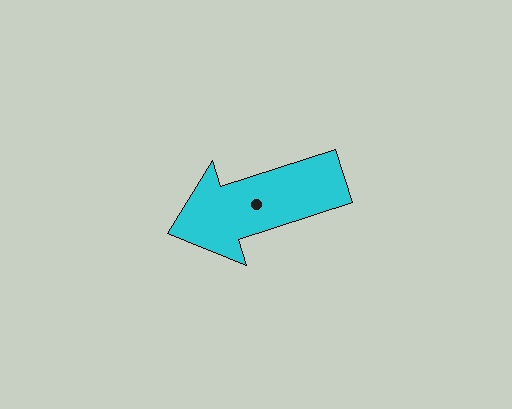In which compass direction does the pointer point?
West.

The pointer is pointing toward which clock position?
Roughly 8 o'clock.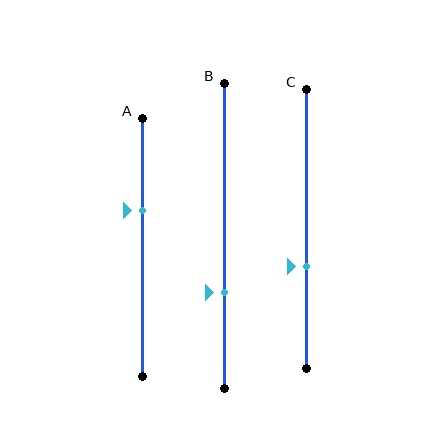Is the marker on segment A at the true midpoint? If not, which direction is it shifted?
No, the marker on segment A is shifted upward by about 14% of the segment length.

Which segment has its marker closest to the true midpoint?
Segment C has its marker closest to the true midpoint.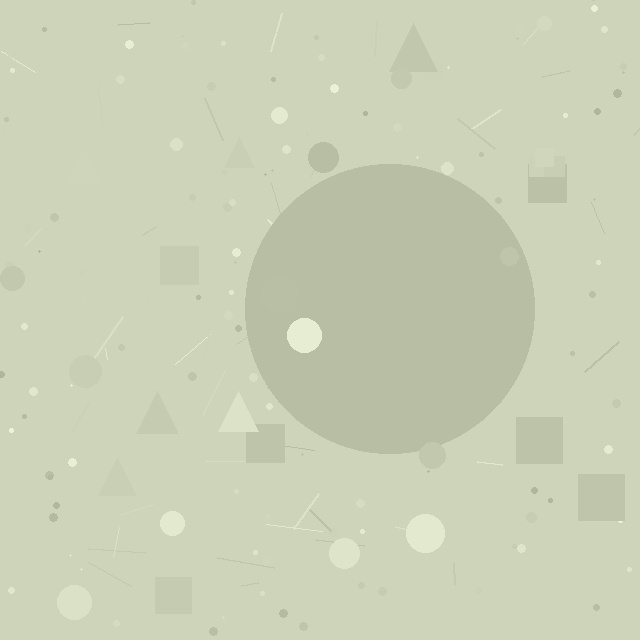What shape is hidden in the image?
A circle is hidden in the image.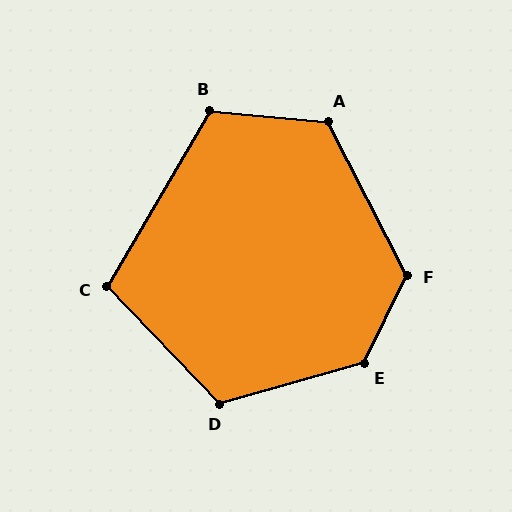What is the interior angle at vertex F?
Approximately 127 degrees (obtuse).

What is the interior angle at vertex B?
Approximately 115 degrees (obtuse).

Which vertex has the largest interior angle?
E, at approximately 132 degrees.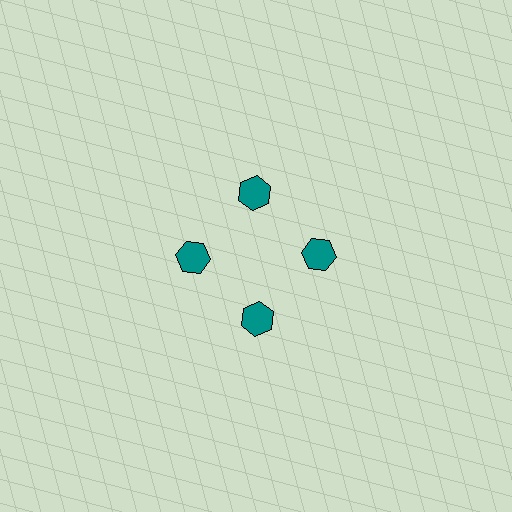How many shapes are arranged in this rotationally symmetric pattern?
There are 4 shapes, arranged in 4 groups of 1.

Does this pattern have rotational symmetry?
Yes, this pattern has 4-fold rotational symmetry. It looks the same after rotating 90 degrees around the center.